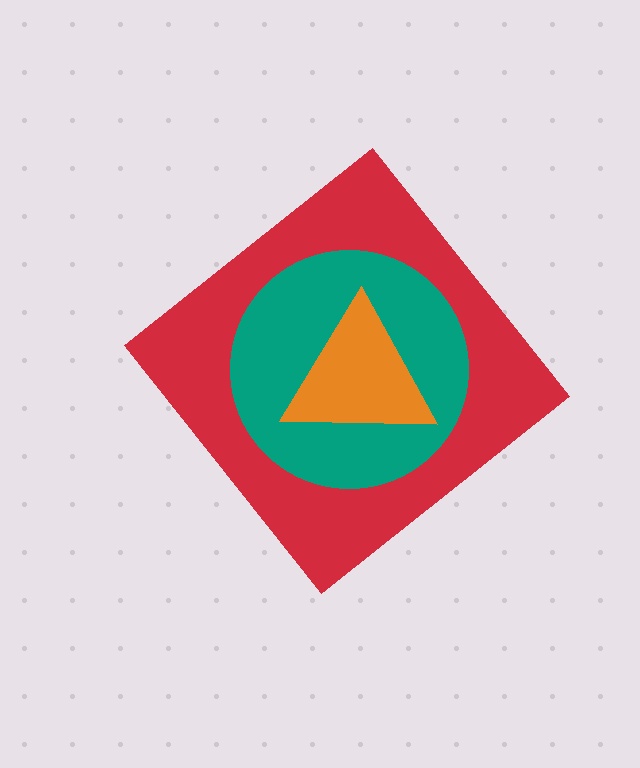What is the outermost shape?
The red diamond.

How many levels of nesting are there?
3.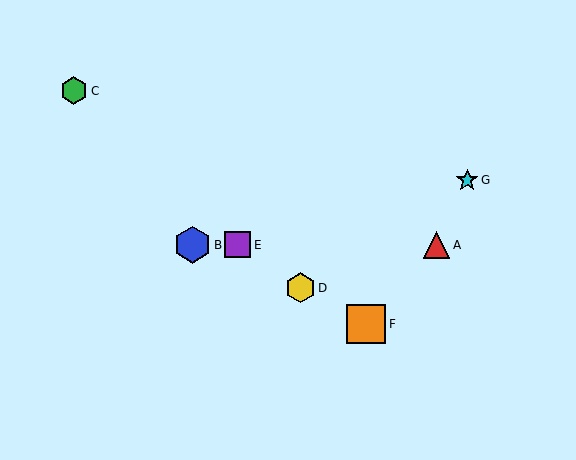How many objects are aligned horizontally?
3 objects (A, B, E) are aligned horizontally.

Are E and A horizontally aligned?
Yes, both are at y≈245.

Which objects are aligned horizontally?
Objects A, B, E are aligned horizontally.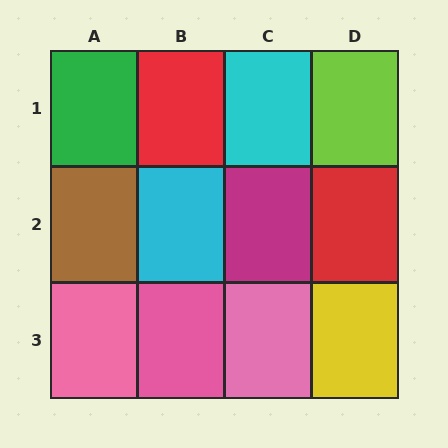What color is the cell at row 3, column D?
Yellow.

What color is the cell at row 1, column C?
Cyan.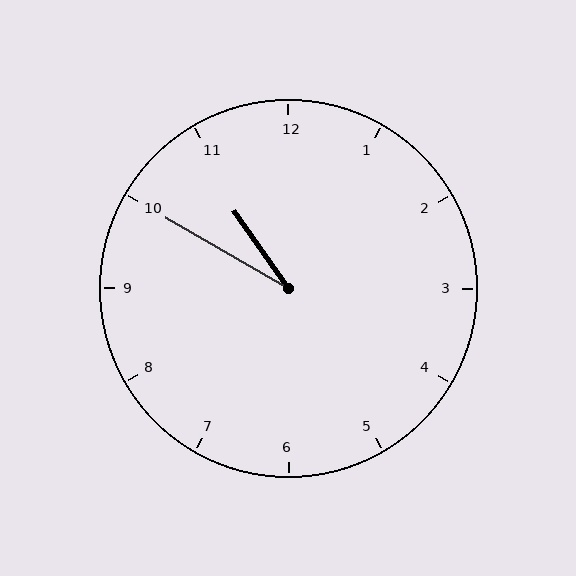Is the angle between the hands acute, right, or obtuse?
It is acute.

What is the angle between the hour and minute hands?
Approximately 25 degrees.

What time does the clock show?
10:50.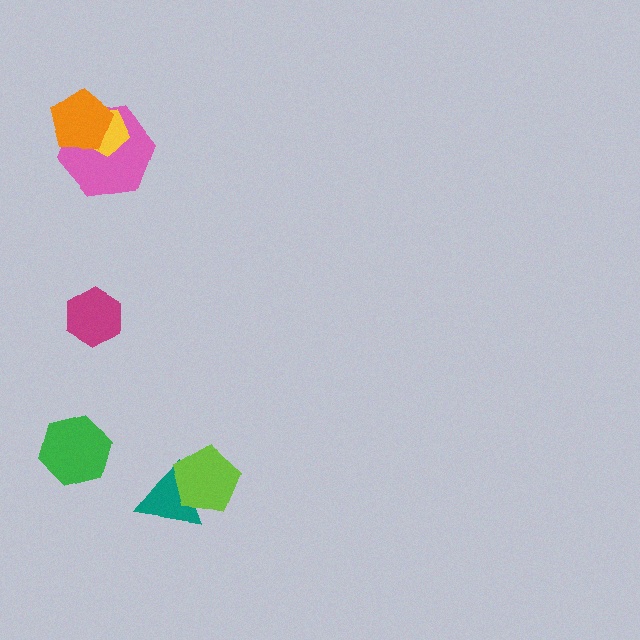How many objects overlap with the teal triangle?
1 object overlaps with the teal triangle.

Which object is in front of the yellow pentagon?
The orange pentagon is in front of the yellow pentagon.